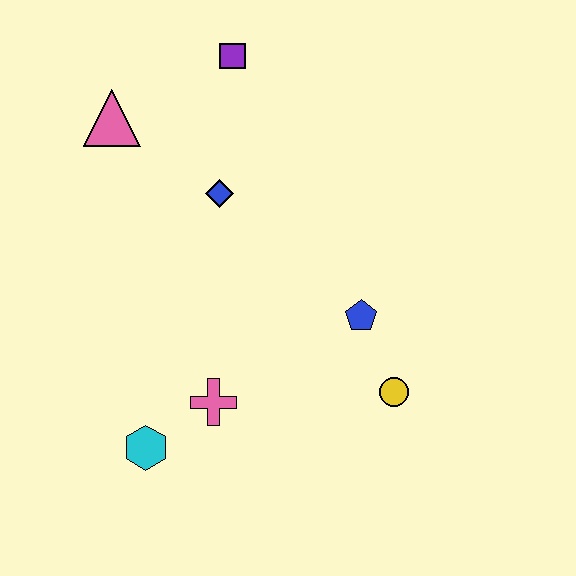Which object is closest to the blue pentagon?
The yellow circle is closest to the blue pentagon.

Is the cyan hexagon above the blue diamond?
No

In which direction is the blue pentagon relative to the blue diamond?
The blue pentagon is to the right of the blue diamond.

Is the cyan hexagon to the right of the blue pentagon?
No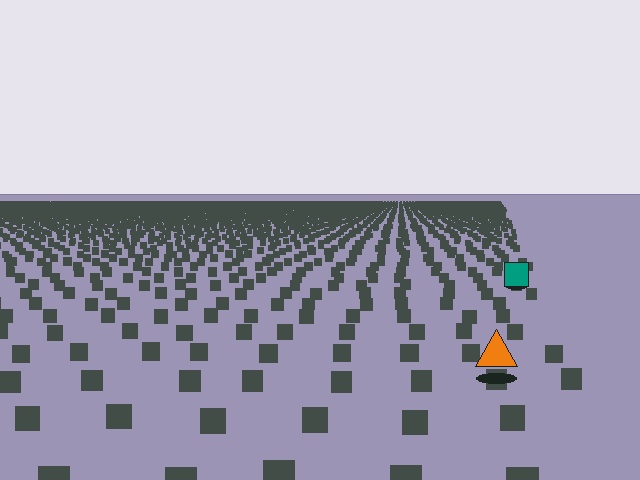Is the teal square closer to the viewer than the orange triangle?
No. The orange triangle is closer — you can tell from the texture gradient: the ground texture is coarser near it.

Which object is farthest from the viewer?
The teal square is farthest from the viewer. It appears smaller and the ground texture around it is denser.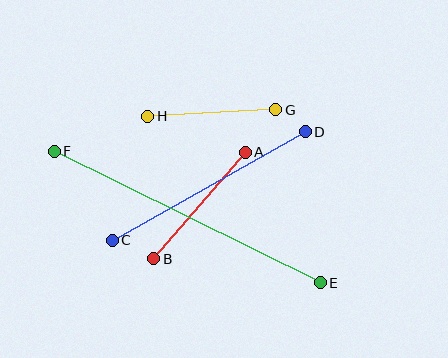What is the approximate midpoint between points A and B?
The midpoint is at approximately (199, 206) pixels.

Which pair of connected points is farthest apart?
Points E and F are farthest apart.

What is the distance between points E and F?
The distance is approximately 296 pixels.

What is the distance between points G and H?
The distance is approximately 128 pixels.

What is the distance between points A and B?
The distance is approximately 141 pixels.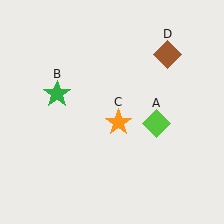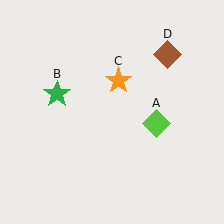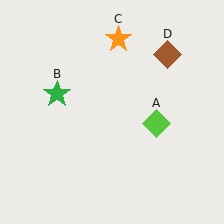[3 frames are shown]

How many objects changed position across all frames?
1 object changed position: orange star (object C).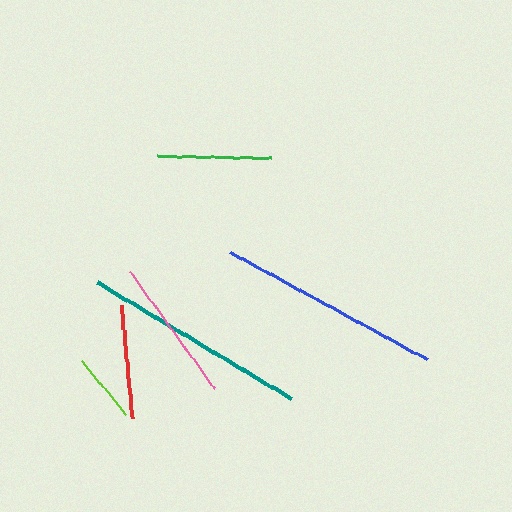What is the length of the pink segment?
The pink segment is approximately 144 pixels long.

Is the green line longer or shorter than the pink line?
The pink line is longer than the green line.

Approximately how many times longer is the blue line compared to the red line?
The blue line is approximately 2.0 times the length of the red line.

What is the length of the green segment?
The green segment is approximately 113 pixels long.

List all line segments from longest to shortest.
From longest to shortest: teal, blue, pink, red, green, lime.